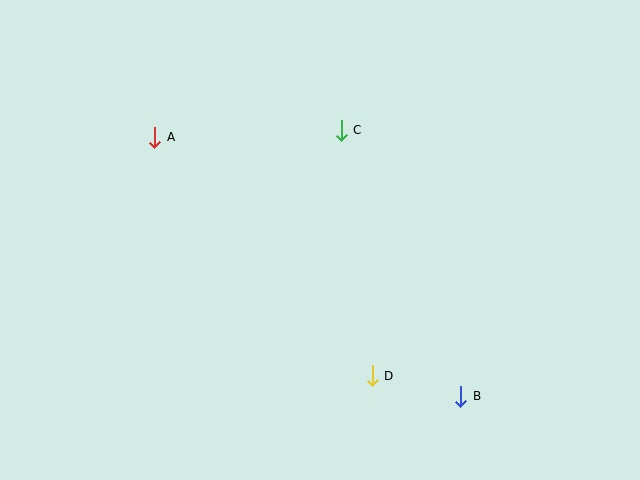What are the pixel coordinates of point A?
Point A is at (155, 137).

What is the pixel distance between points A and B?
The distance between A and B is 401 pixels.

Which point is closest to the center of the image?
Point C at (341, 130) is closest to the center.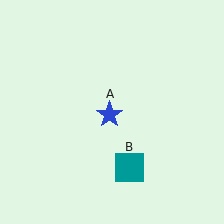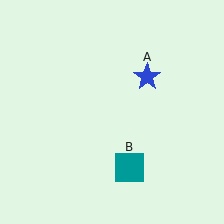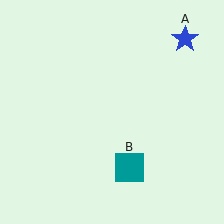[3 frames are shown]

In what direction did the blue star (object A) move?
The blue star (object A) moved up and to the right.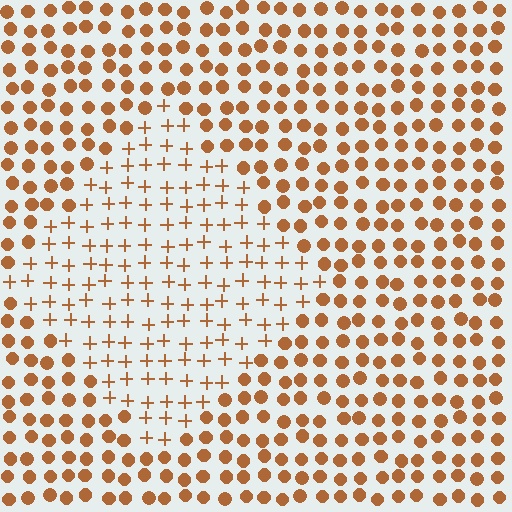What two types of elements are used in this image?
The image uses plus signs inside the diamond region and circles outside it.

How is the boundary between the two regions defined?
The boundary is defined by a change in element shape: plus signs inside vs. circles outside. All elements share the same color and spacing.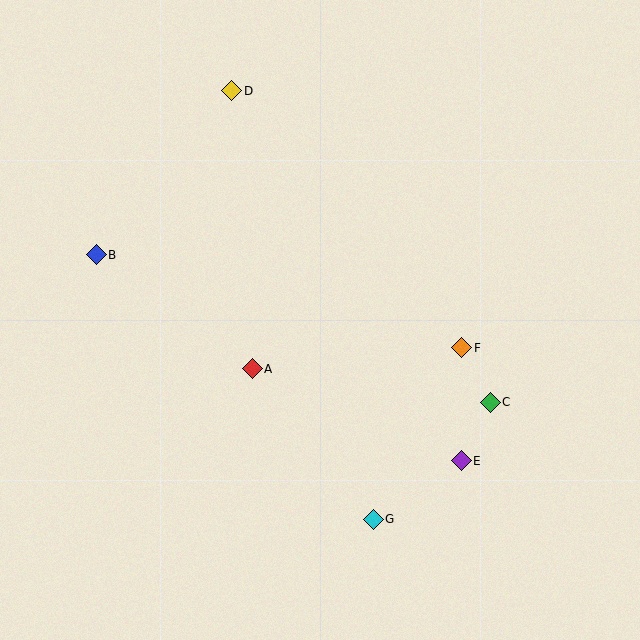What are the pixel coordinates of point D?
Point D is at (232, 91).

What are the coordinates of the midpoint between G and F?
The midpoint between G and F is at (417, 433).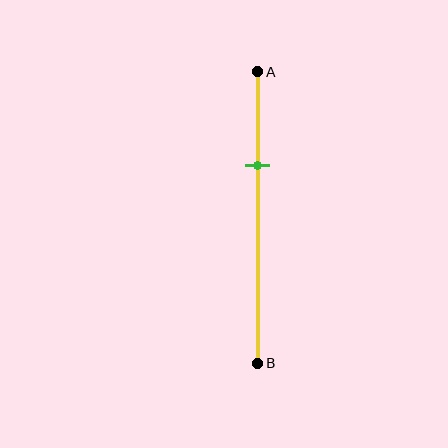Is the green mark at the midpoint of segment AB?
No, the mark is at about 30% from A, not at the 50% midpoint.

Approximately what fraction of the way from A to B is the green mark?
The green mark is approximately 30% of the way from A to B.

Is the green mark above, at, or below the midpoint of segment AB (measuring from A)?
The green mark is above the midpoint of segment AB.